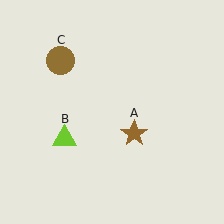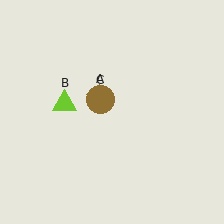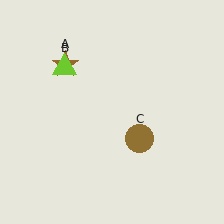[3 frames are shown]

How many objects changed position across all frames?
3 objects changed position: brown star (object A), lime triangle (object B), brown circle (object C).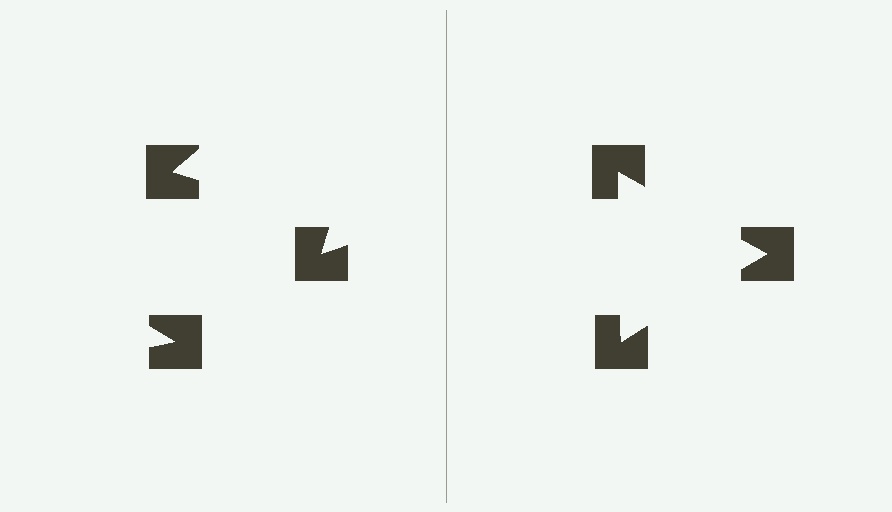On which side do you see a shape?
An illusory triangle appears on the right side. On the left side the wedge cuts are rotated, so no coherent shape forms.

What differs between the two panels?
The notched squares are positioned identically on both sides; only the wedge orientations differ. On the right they align to a triangle; on the left they are misaligned.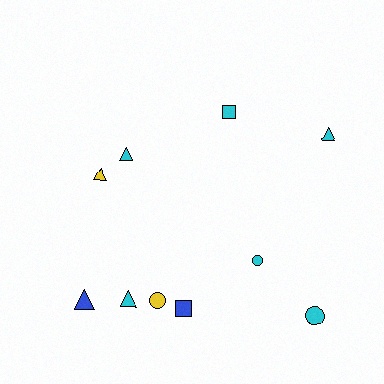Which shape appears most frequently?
Triangle, with 5 objects.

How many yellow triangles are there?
There is 1 yellow triangle.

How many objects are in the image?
There are 10 objects.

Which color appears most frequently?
Cyan, with 6 objects.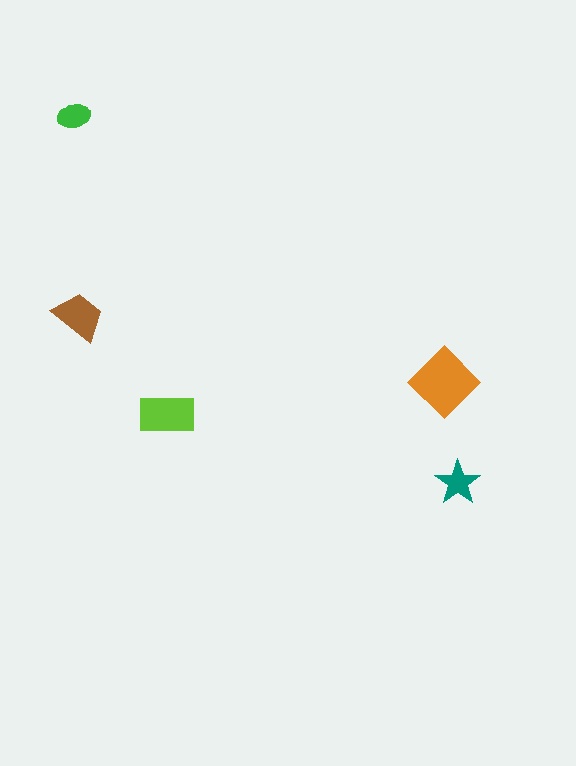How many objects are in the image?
There are 5 objects in the image.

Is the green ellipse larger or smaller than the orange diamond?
Smaller.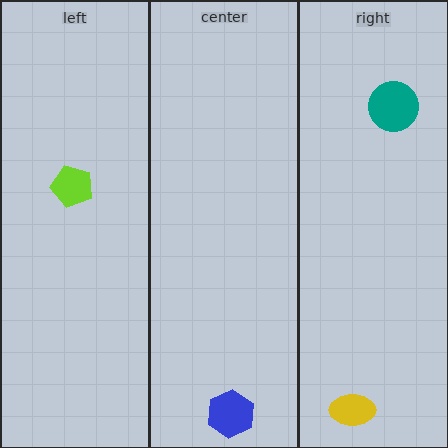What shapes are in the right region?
The yellow ellipse, the teal circle.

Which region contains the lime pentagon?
The left region.